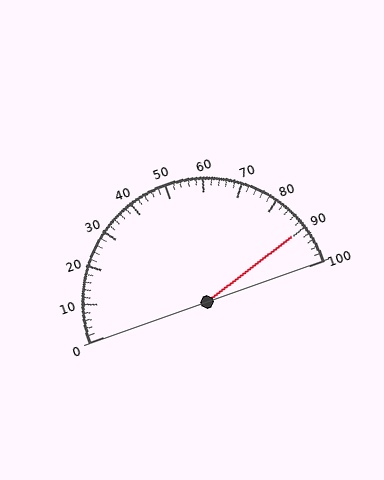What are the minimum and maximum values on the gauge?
The gauge ranges from 0 to 100.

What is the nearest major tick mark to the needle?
The nearest major tick mark is 90.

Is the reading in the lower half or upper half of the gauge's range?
The reading is in the upper half of the range (0 to 100).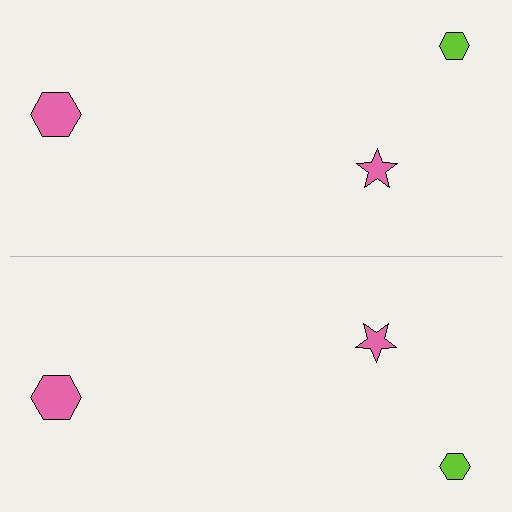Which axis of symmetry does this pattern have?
The pattern has a horizontal axis of symmetry running through the center of the image.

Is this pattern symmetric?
Yes, this pattern has bilateral (reflection) symmetry.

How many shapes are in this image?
There are 6 shapes in this image.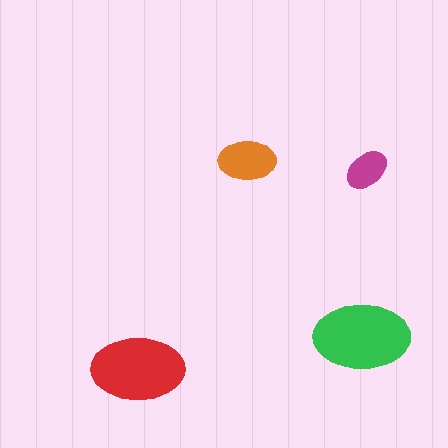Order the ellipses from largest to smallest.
the green one, the red one, the orange one, the magenta one.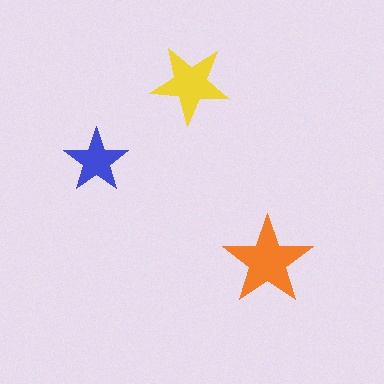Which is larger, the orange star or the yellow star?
The orange one.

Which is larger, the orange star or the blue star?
The orange one.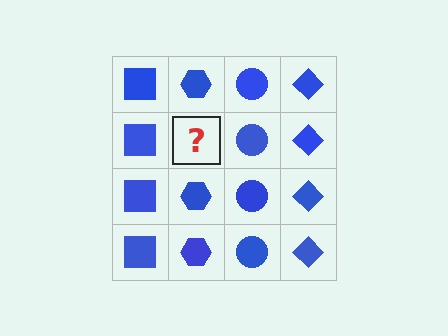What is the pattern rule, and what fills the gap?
The rule is that each column has a consistent shape. The gap should be filled with a blue hexagon.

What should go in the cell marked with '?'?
The missing cell should contain a blue hexagon.